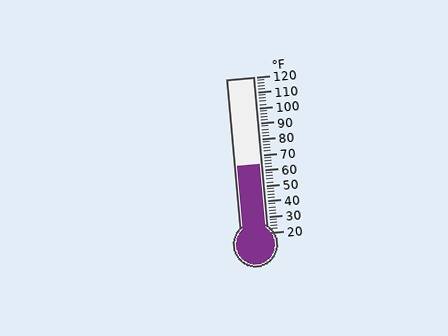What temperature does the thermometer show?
The thermometer shows approximately 64°F.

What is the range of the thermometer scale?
The thermometer scale ranges from 20°F to 120°F.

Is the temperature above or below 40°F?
The temperature is above 40°F.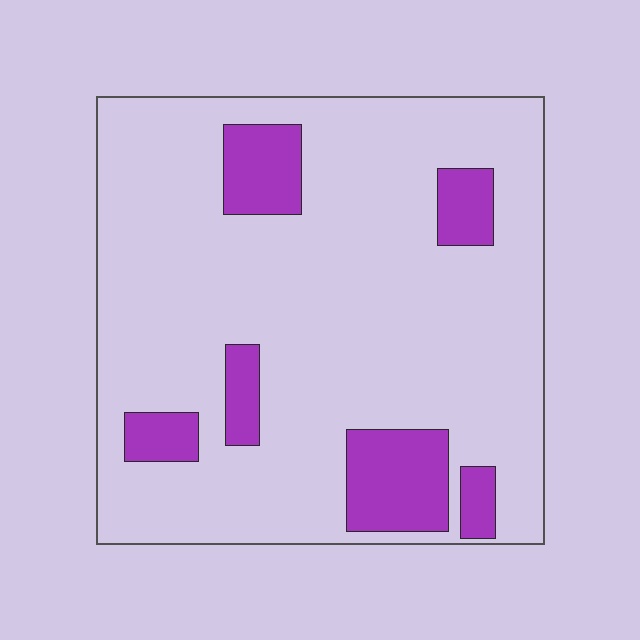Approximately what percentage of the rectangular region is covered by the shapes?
Approximately 15%.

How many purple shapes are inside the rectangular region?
6.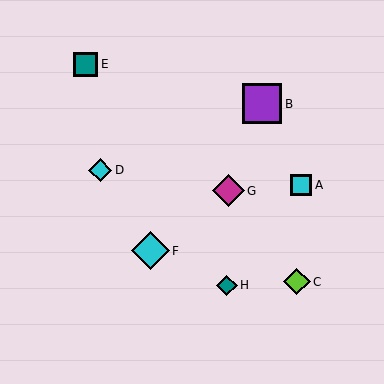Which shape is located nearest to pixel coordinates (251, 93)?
The purple square (labeled B) at (262, 104) is nearest to that location.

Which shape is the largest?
The purple square (labeled B) is the largest.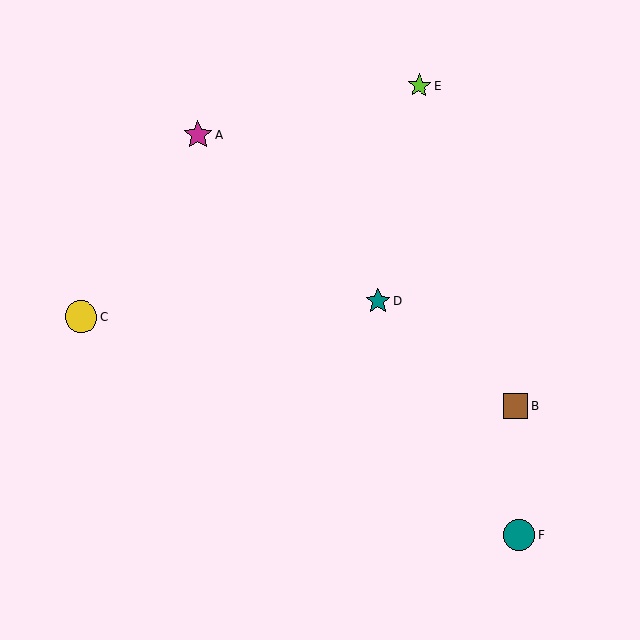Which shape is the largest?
The yellow circle (labeled C) is the largest.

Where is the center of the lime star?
The center of the lime star is at (419, 86).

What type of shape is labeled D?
Shape D is a teal star.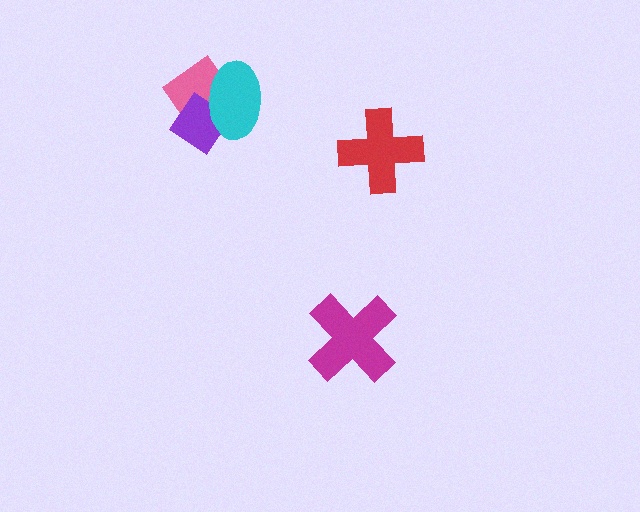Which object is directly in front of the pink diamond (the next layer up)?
The purple diamond is directly in front of the pink diamond.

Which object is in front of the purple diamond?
The cyan ellipse is in front of the purple diamond.